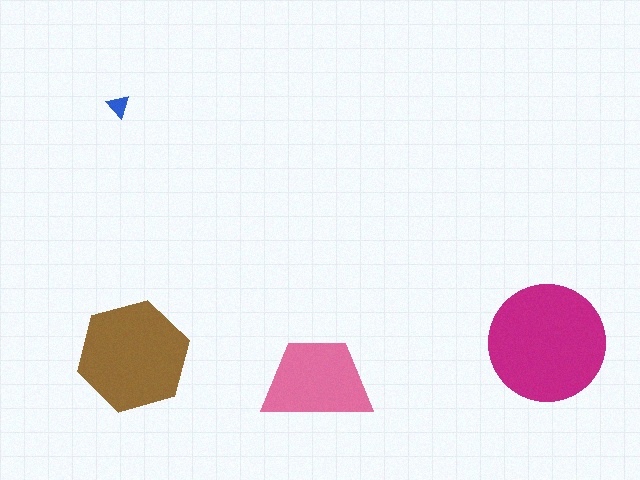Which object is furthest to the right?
The magenta circle is rightmost.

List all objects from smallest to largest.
The blue triangle, the pink trapezoid, the brown hexagon, the magenta circle.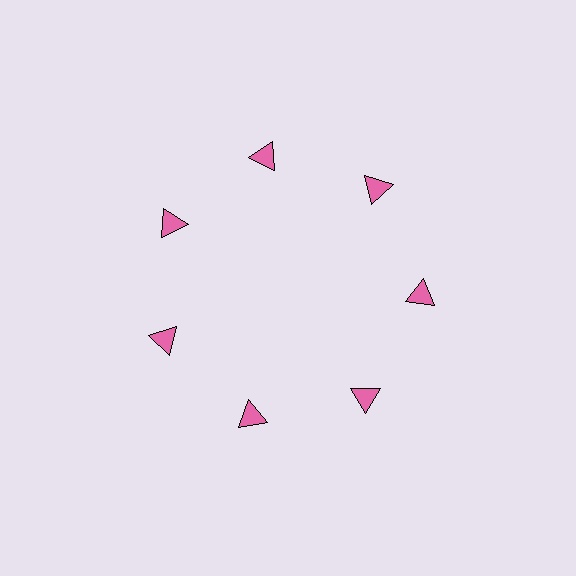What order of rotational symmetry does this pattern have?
This pattern has 7-fold rotational symmetry.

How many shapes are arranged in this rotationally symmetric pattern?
There are 7 shapes, arranged in 7 groups of 1.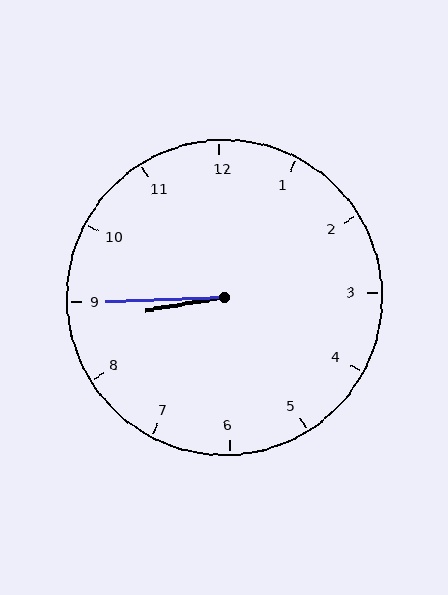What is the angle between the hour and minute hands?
Approximately 8 degrees.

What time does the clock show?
8:45.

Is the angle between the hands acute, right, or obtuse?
It is acute.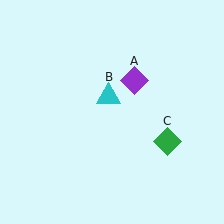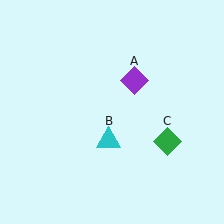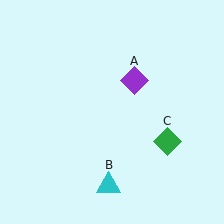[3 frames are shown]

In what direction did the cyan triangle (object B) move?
The cyan triangle (object B) moved down.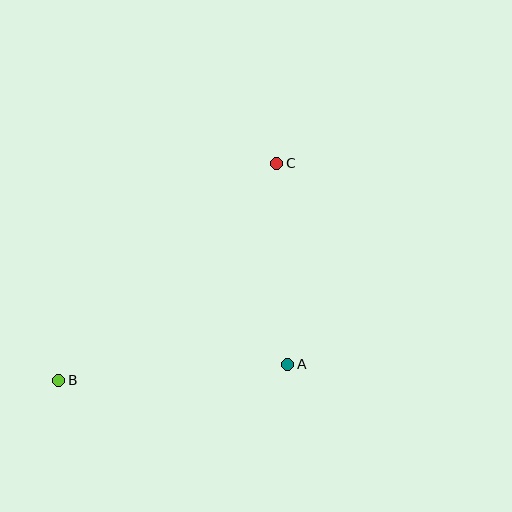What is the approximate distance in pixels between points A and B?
The distance between A and B is approximately 230 pixels.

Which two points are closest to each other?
Points A and C are closest to each other.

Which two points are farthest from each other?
Points B and C are farthest from each other.